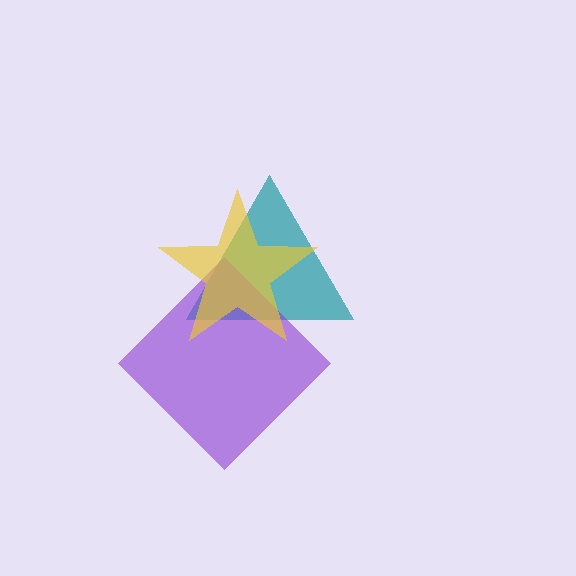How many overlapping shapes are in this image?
There are 3 overlapping shapes in the image.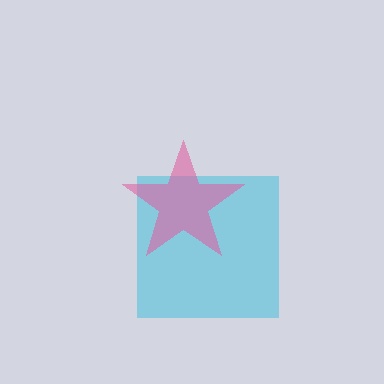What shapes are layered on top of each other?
The layered shapes are: a cyan square, a pink star.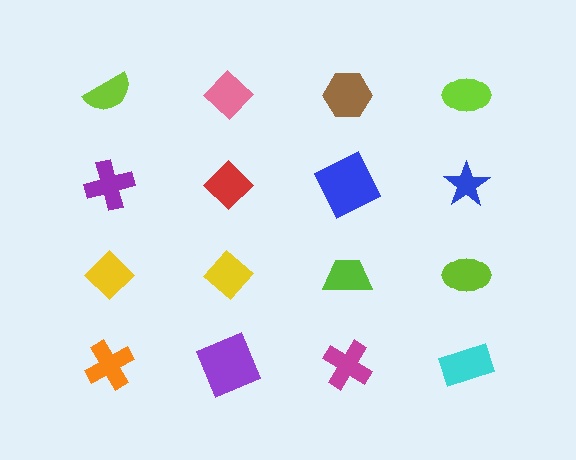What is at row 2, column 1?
A purple cross.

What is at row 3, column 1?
A yellow diamond.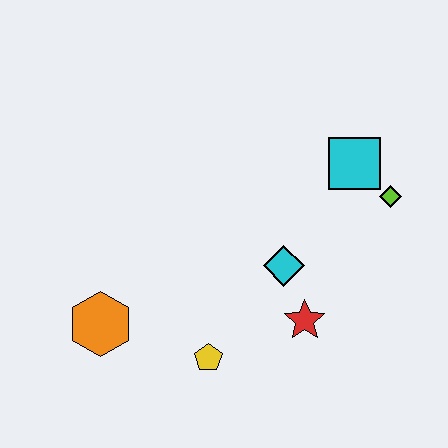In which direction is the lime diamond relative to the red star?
The lime diamond is above the red star.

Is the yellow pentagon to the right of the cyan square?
No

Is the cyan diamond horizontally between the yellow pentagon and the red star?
Yes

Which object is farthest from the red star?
The orange hexagon is farthest from the red star.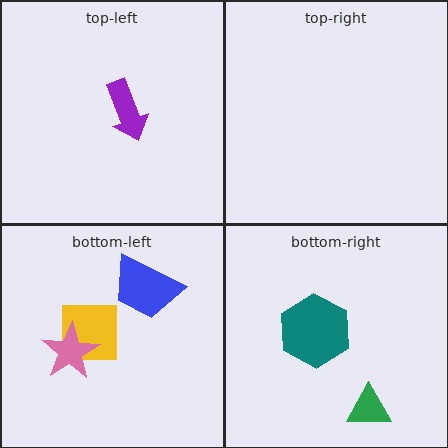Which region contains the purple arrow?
The top-left region.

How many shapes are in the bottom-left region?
3.